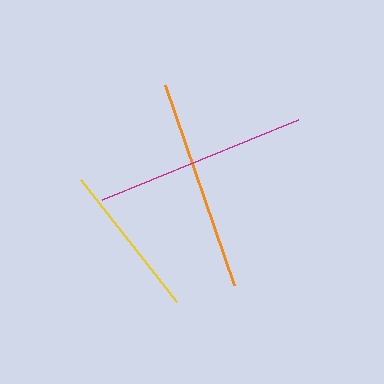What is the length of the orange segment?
The orange segment is approximately 212 pixels long.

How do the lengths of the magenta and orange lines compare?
The magenta and orange lines are approximately the same length.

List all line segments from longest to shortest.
From longest to shortest: magenta, orange, yellow.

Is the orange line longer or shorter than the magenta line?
The magenta line is longer than the orange line.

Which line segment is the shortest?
The yellow line is the shortest at approximately 155 pixels.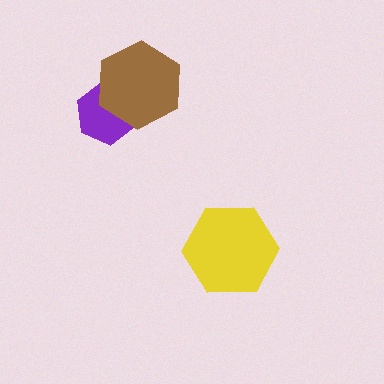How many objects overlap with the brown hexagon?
1 object overlaps with the brown hexagon.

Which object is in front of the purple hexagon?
The brown hexagon is in front of the purple hexagon.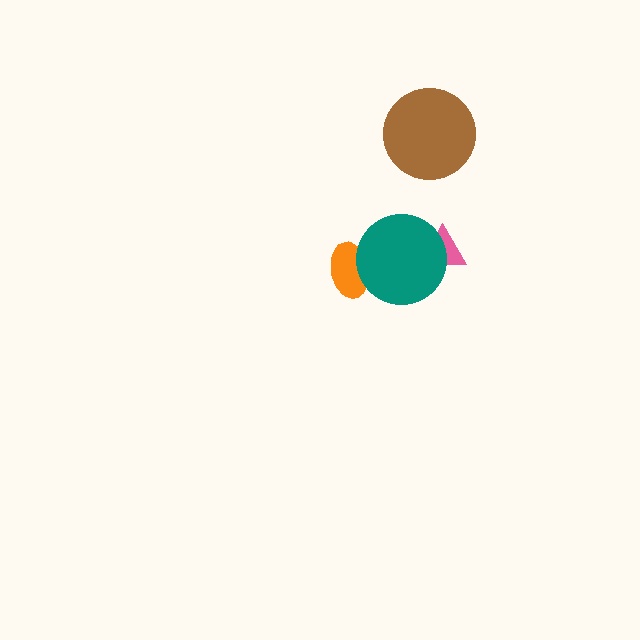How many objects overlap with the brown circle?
0 objects overlap with the brown circle.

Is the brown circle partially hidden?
No, no other shape covers it.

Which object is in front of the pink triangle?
The teal circle is in front of the pink triangle.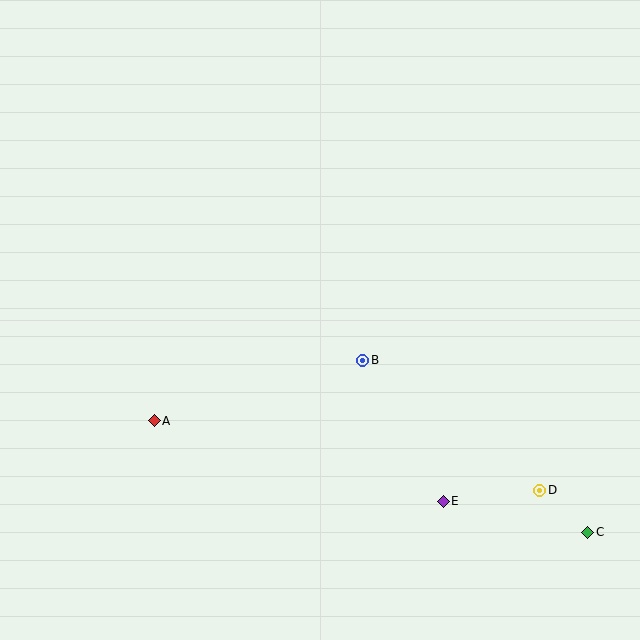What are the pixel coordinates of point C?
Point C is at (588, 532).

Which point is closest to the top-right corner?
Point B is closest to the top-right corner.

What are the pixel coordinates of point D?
Point D is at (540, 490).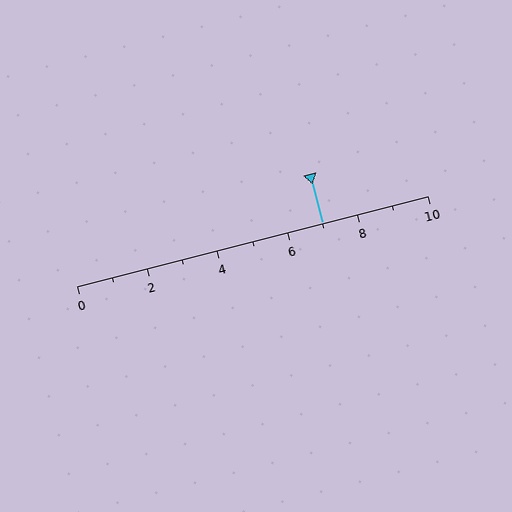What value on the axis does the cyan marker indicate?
The marker indicates approximately 7.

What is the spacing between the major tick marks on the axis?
The major ticks are spaced 2 apart.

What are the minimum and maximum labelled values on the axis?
The axis runs from 0 to 10.